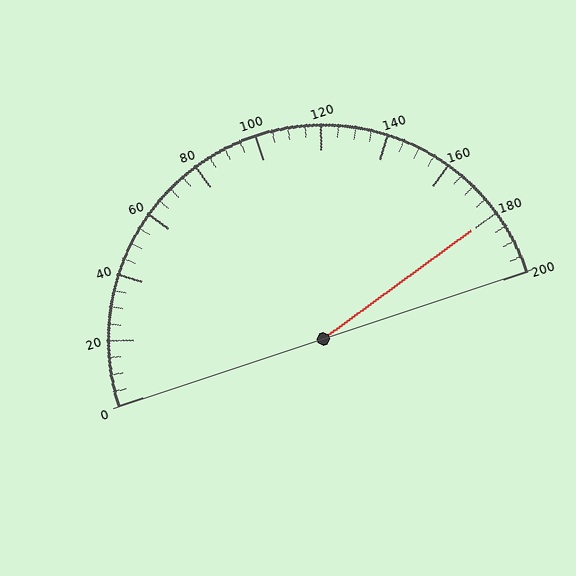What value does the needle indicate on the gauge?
The needle indicates approximately 180.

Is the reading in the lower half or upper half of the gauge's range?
The reading is in the upper half of the range (0 to 200).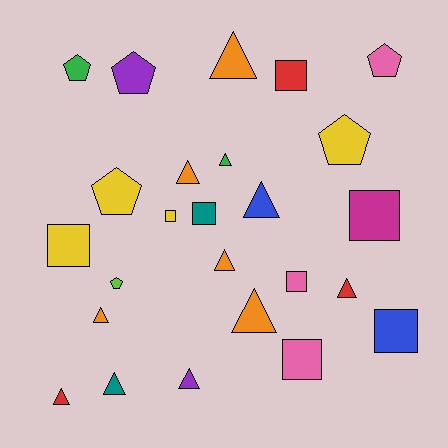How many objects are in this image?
There are 25 objects.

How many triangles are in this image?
There are 11 triangles.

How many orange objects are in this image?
There are 5 orange objects.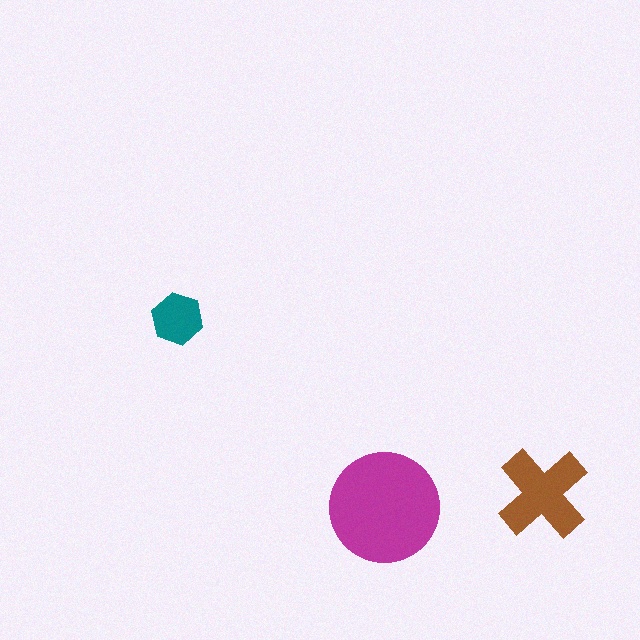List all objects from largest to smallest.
The magenta circle, the brown cross, the teal hexagon.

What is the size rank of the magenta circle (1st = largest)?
1st.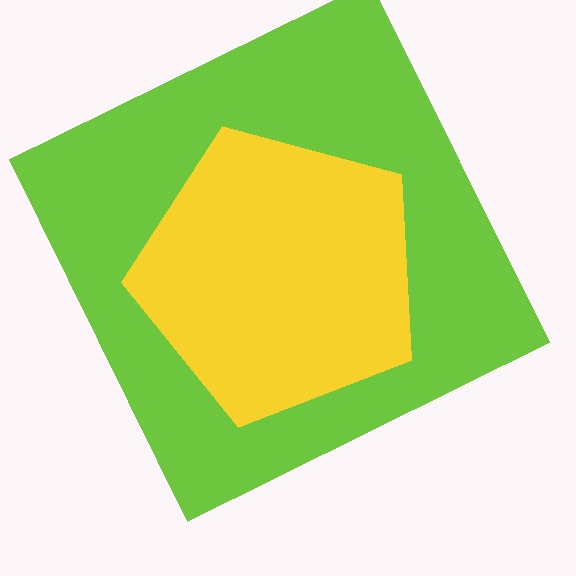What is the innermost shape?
The yellow pentagon.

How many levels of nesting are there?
2.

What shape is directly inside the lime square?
The yellow pentagon.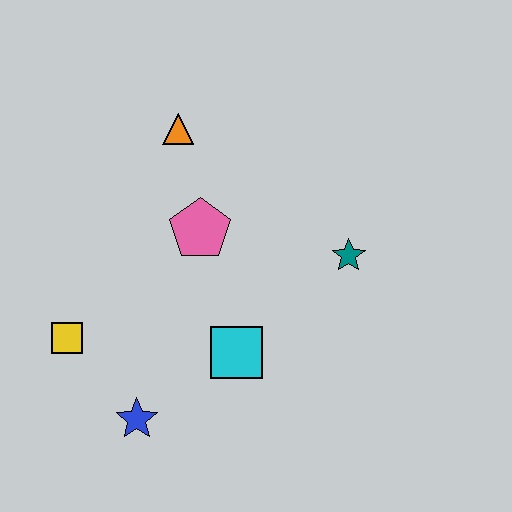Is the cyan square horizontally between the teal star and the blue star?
Yes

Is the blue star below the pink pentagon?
Yes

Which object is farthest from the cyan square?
The orange triangle is farthest from the cyan square.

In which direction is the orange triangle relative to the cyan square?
The orange triangle is above the cyan square.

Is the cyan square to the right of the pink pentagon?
Yes